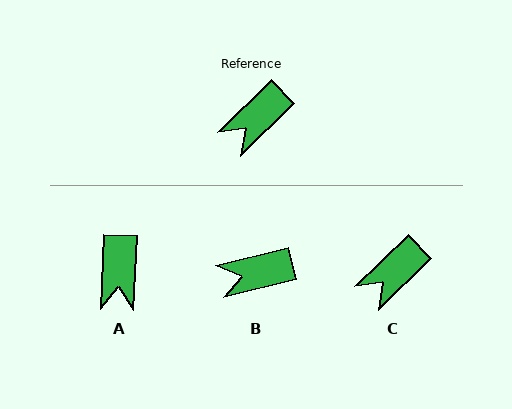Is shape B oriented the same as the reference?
No, it is off by about 30 degrees.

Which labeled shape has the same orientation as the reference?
C.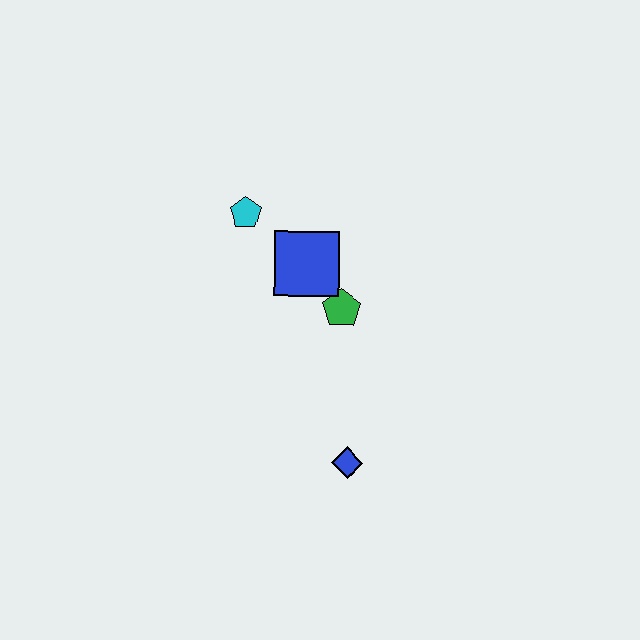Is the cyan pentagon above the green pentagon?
Yes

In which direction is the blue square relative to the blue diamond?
The blue square is above the blue diamond.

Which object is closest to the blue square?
The green pentagon is closest to the blue square.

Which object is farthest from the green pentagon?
The blue diamond is farthest from the green pentagon.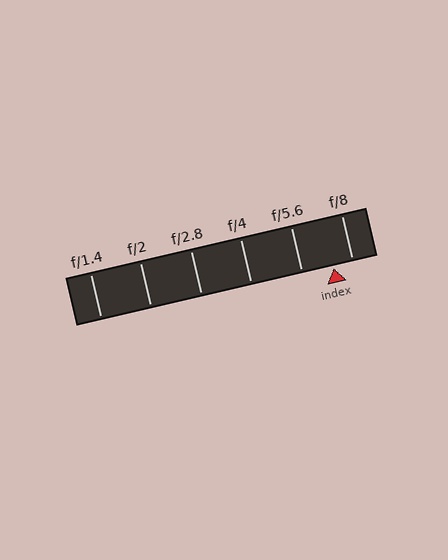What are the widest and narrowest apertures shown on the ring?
The widest aperture shown is f/1.4 and the narrowest is f/8.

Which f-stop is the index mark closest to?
The index mark is closest to f/8.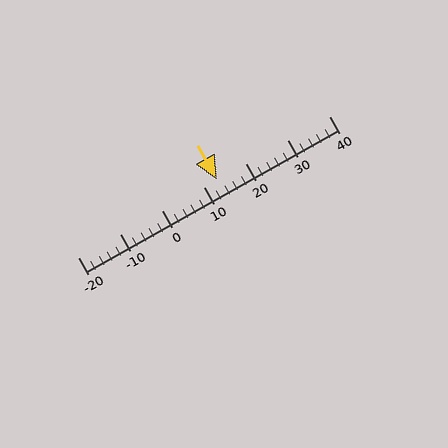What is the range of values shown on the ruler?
The ruler shows values from -20 to 40.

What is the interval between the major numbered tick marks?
The major tick marks are spaced 10 units apart.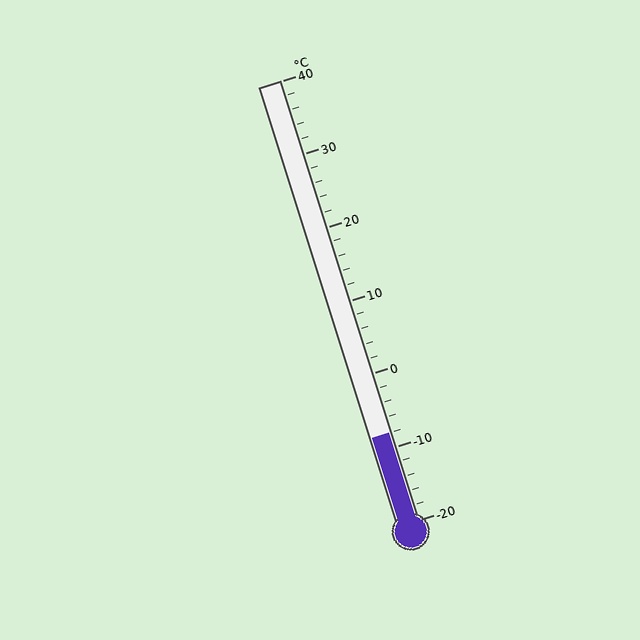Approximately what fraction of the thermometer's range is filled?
The thermometer is filled to approximately 20% of its range.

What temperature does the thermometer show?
The thermometer shows approximately -8°C.